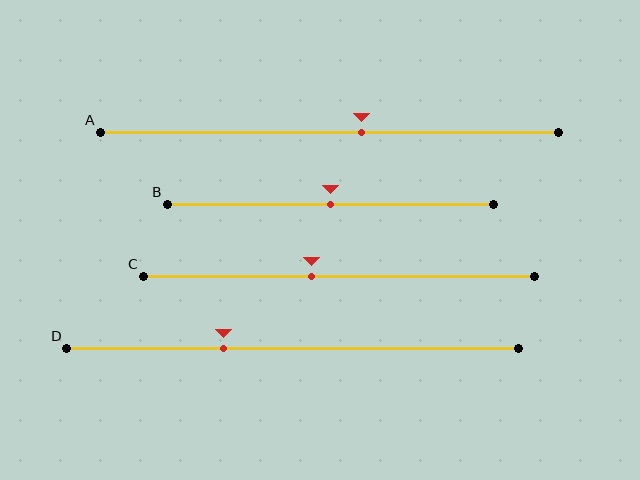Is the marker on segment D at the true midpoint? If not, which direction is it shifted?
No, the marker on segment D is shifted to the left by about 15% of the segment length.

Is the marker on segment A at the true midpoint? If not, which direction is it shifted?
No, the marker on segment A is shifted to the right by about 7% of the segment length.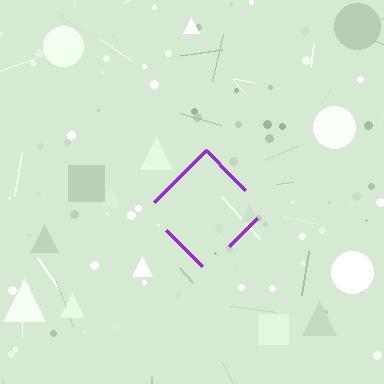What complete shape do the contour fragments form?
The contour fragments form a diamond.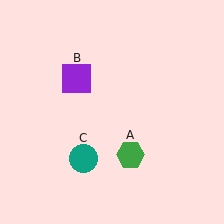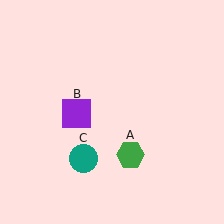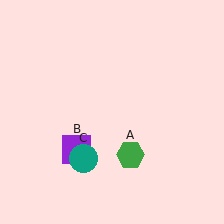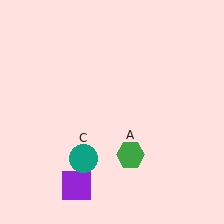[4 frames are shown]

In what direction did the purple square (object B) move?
The purple square (object B) moved down.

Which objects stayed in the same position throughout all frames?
Green hexagon (object A) and teal circle (object C) remained stationary.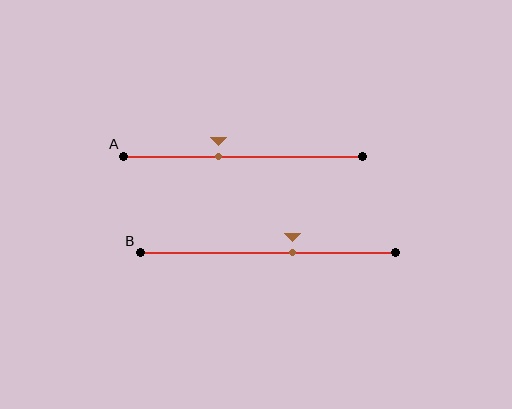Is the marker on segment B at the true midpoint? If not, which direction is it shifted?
No, the marker on segment B is shifted to the right by about 10% of the segment length.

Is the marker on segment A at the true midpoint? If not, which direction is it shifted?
No, the marker on segment A is shifted to the left by about 10% of the segment length.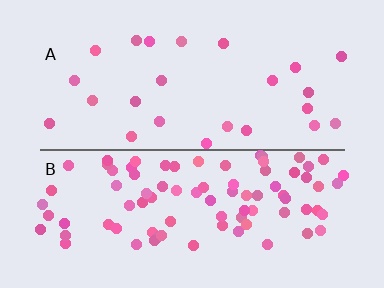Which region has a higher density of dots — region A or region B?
B (the bottom).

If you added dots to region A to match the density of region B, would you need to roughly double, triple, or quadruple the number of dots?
Approximately quadruple.